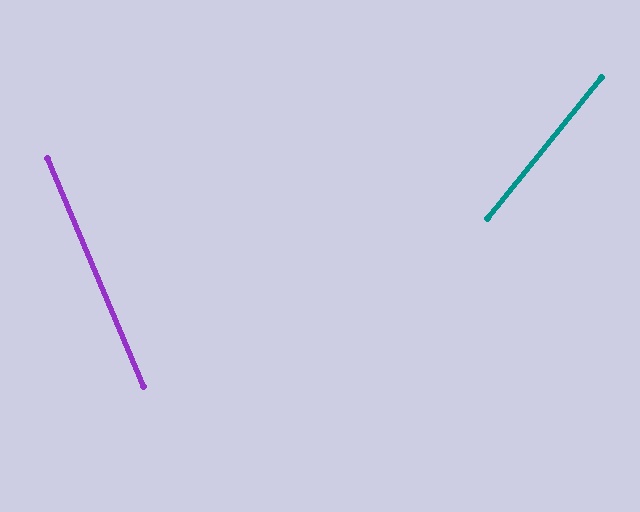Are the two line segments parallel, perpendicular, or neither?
Neither parallel nor perpendicular — they differ by about 62°.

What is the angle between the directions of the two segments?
Approximately 62 degrees.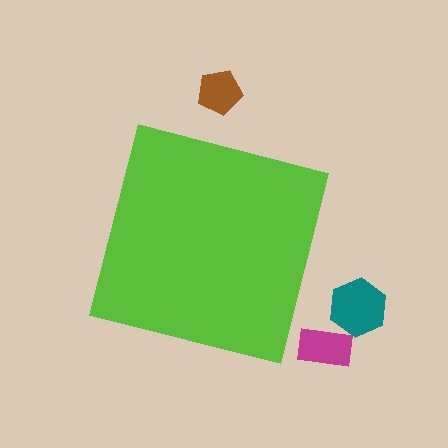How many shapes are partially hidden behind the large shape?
0 shapes are partially hidden.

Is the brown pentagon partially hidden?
No, the brown pentagon is fully visible.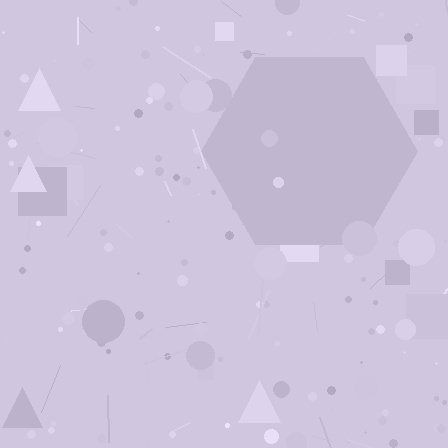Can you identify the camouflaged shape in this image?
The camouflaged shape is a hexagon.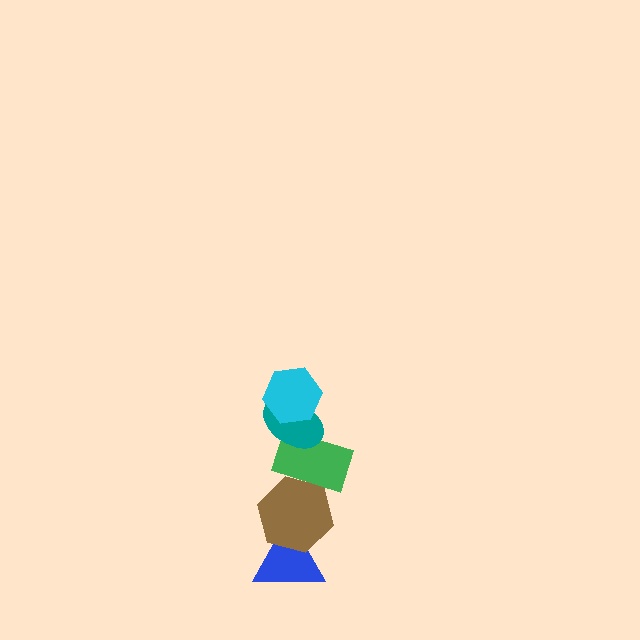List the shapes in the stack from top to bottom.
From top to bottom: the cyan hexagon, the teal ellipse, the green rectangle, the brown hexagon, the blue triangle.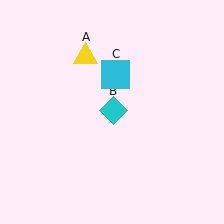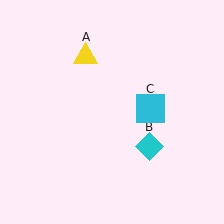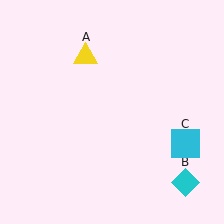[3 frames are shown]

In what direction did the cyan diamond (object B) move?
The cyan diamond (object B) moved down and to the right.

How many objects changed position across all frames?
2 objects changed position: cyan diamond (object B), cyan square (object C).